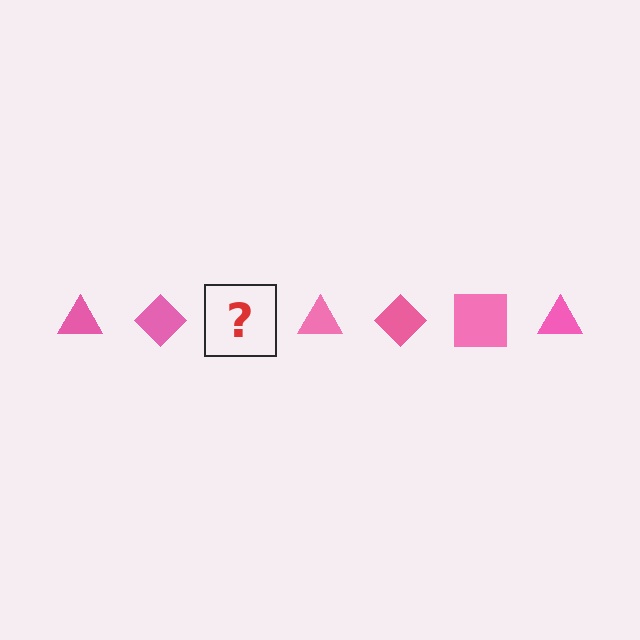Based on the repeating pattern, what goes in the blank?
The blank should be a pink square.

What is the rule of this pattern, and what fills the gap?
The rule is that the pattern cycles through triangle, diamond, square shapes in pink. The gap should be filled with a pink square.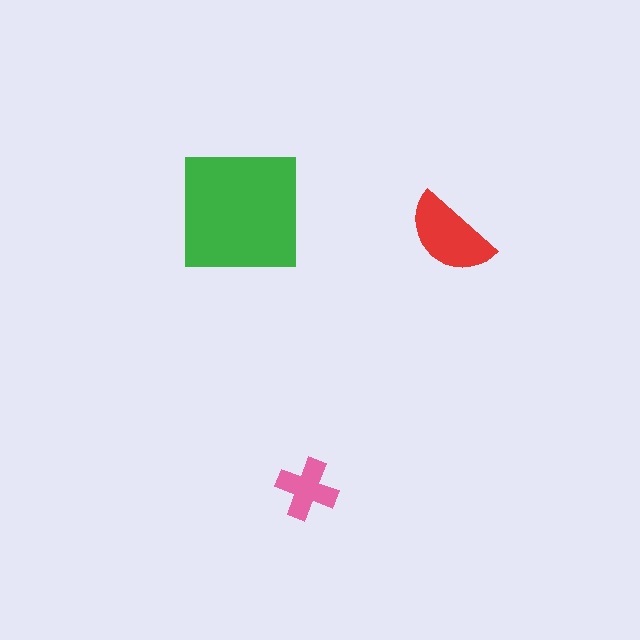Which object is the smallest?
The pink cross.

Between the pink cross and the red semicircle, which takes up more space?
The red semicircle.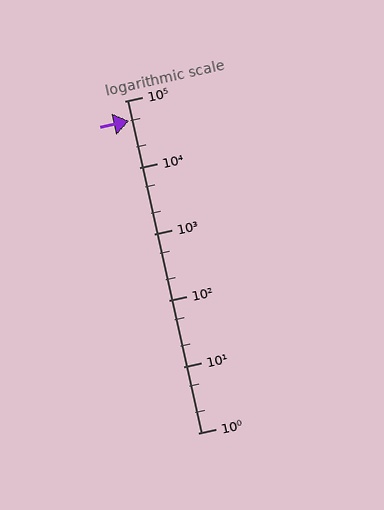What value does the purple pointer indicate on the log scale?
The pointer indicates approximately 50000.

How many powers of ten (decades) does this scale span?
The scale spans 5 decades, from 1 to 100000.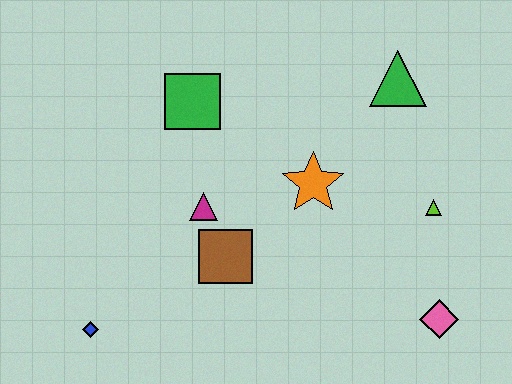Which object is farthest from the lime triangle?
The blue diamond is farthest from the lime triangle.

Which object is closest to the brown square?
The magenta triangle is closest to the brown square.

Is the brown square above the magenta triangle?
No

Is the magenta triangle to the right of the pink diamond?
No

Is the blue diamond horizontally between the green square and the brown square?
No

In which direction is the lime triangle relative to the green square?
The lime triangle is to the right of the green square.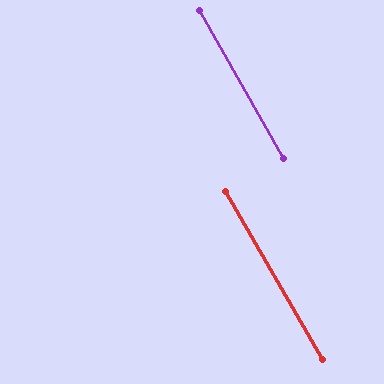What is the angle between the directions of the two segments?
Approximately 1 degree.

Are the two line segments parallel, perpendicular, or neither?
Parallel — their directions differ by only 0.9°.